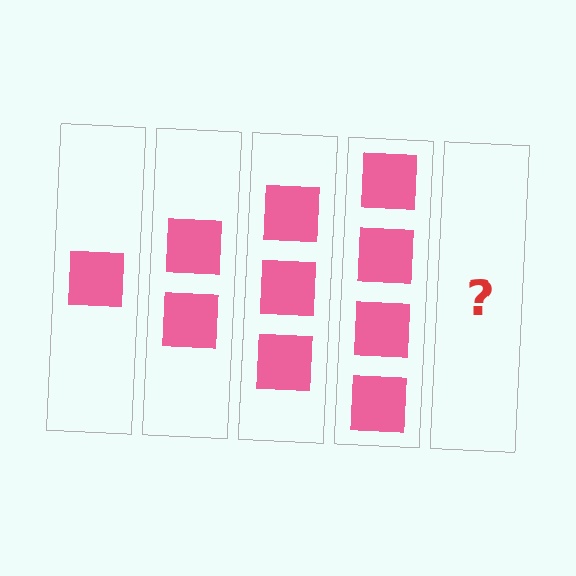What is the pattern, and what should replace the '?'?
The pattern is that each step adds one more square. The '?' should be 5 squares.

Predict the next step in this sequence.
The next step is 5 squares.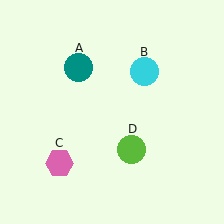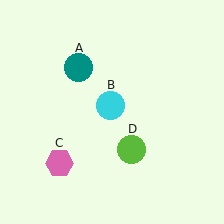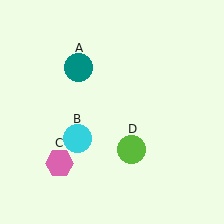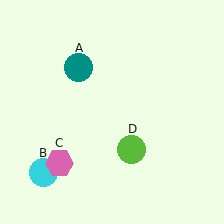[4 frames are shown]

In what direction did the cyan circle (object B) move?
The cyan circle (object B) moved down and to the left.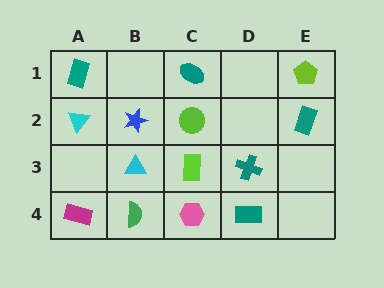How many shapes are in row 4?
4 shapes.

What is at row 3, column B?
A cyan triangle.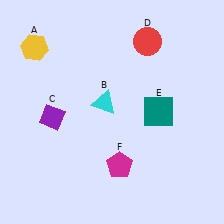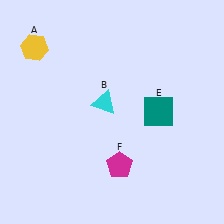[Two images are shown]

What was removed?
The purple diamond (C), the red circle (D) were removed in Image 2.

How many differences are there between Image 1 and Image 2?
There are 2 differences between the two images.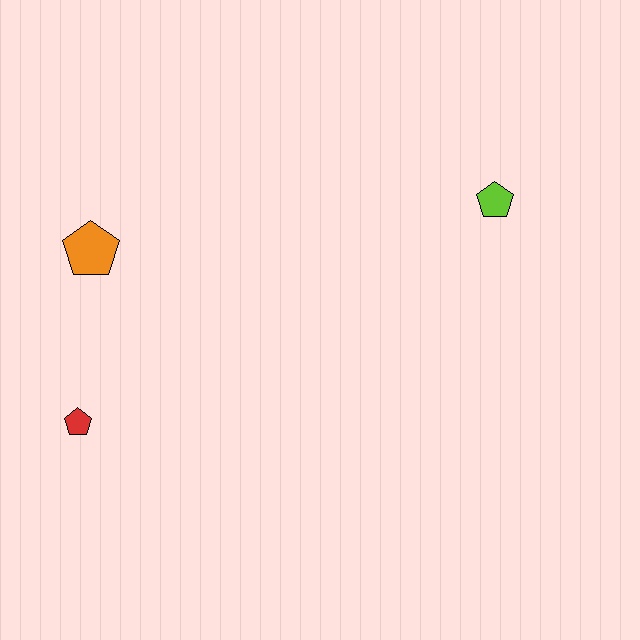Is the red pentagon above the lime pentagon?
No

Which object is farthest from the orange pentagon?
The lime pentagon is farthest from the orange pentagon.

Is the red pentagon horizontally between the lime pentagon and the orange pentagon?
No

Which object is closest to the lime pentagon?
The orange pentagon is closest to the lime pentagon.